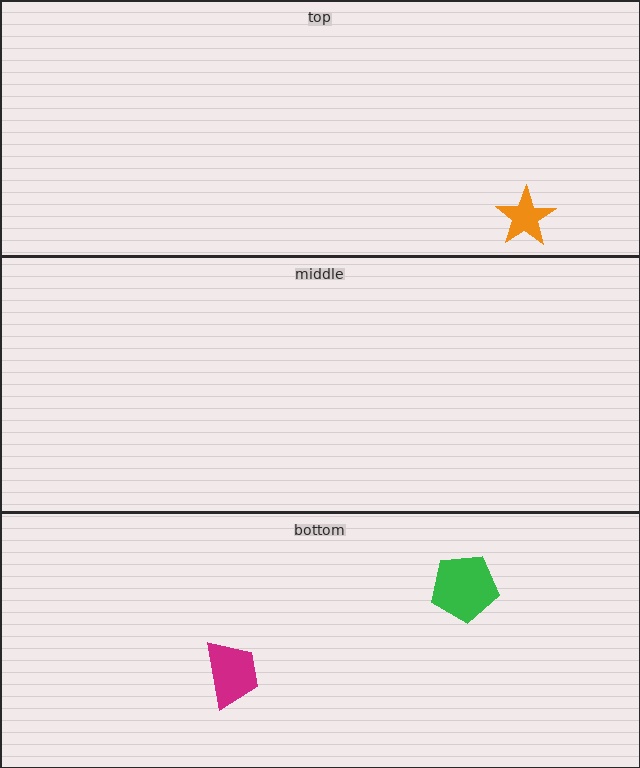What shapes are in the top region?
The orange star.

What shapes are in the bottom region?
The magenta trapezoid, the green pentagon.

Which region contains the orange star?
The top region.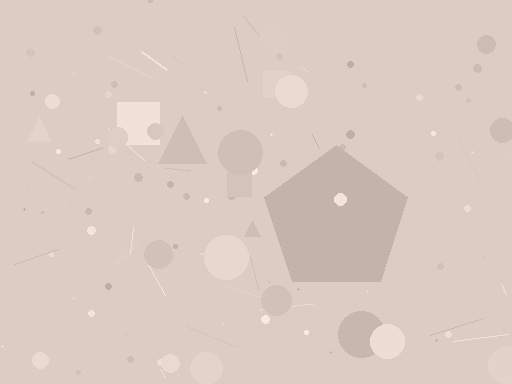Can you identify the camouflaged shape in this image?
The camouflaged shape is a pentagon.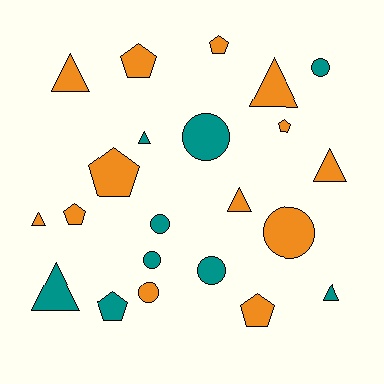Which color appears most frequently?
Orange, with 13 objects.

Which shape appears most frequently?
Triangle, with 8 objects.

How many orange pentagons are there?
There are 6 orange pentagons.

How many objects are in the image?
There are 22 objects.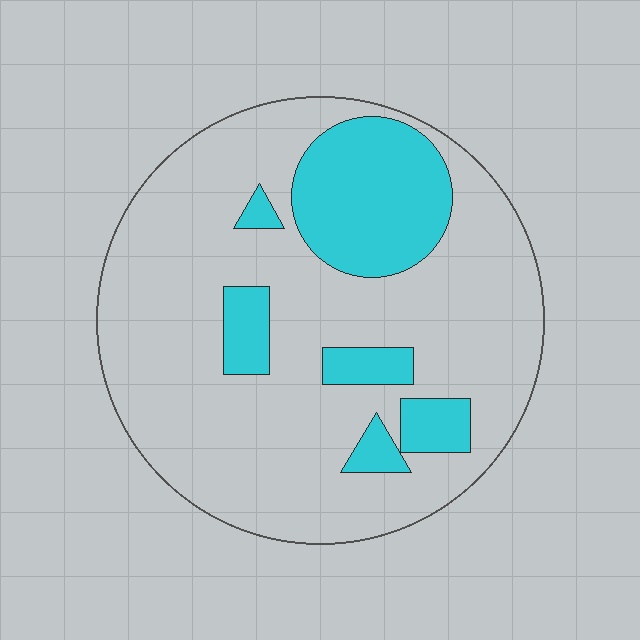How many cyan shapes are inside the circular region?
6.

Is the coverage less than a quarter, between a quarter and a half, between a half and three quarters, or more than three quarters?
Less than a quarter.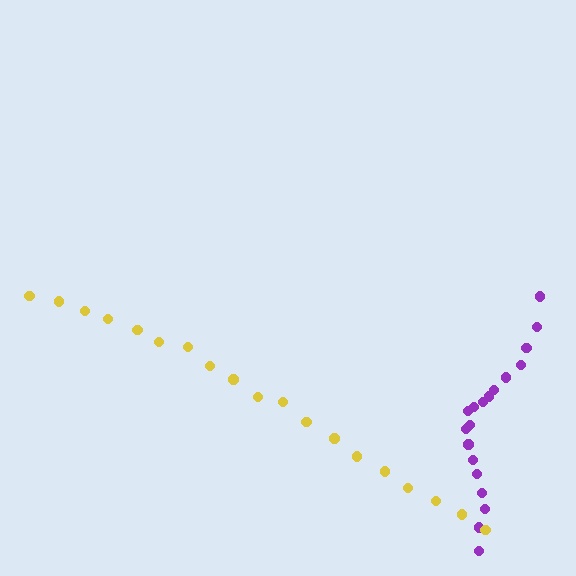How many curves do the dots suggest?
There are 2 distinct paths.